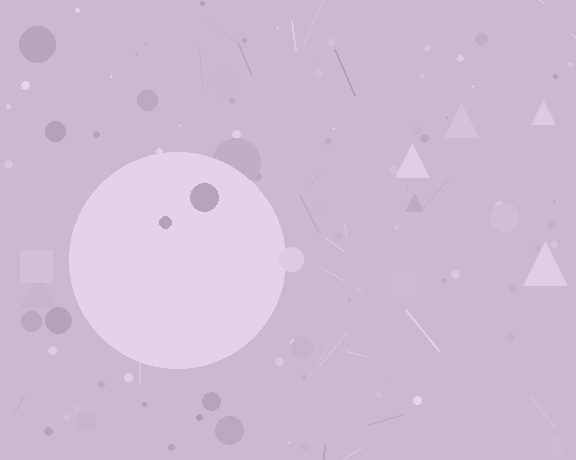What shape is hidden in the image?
A circle is hidden in the image.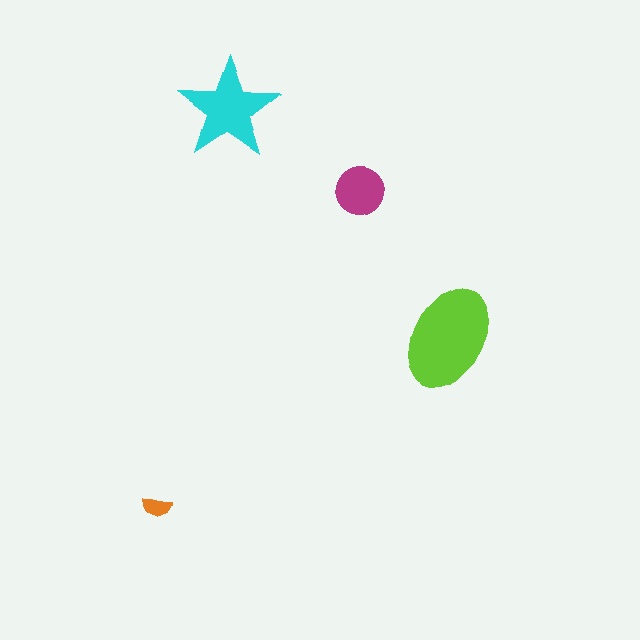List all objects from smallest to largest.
The orange semicircle, the magenta circle, the cyan star, the lime ellipse.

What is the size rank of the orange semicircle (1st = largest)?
4th.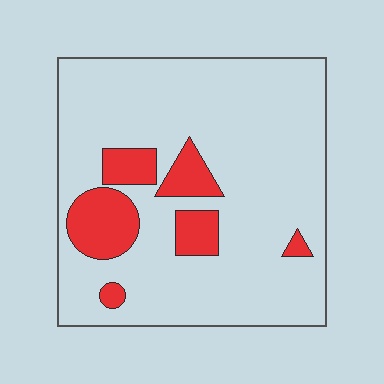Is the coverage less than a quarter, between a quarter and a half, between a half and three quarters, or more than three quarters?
Less than a quarter.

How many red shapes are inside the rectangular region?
6.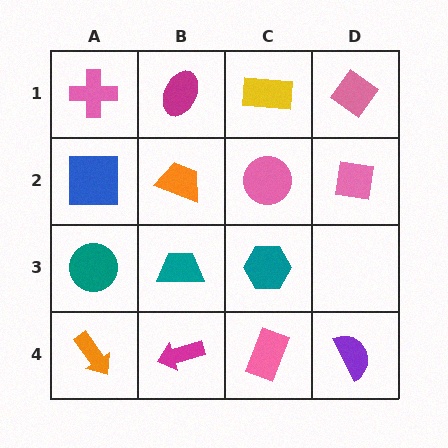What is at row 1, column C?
A yellow rectangle.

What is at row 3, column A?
A teal circle.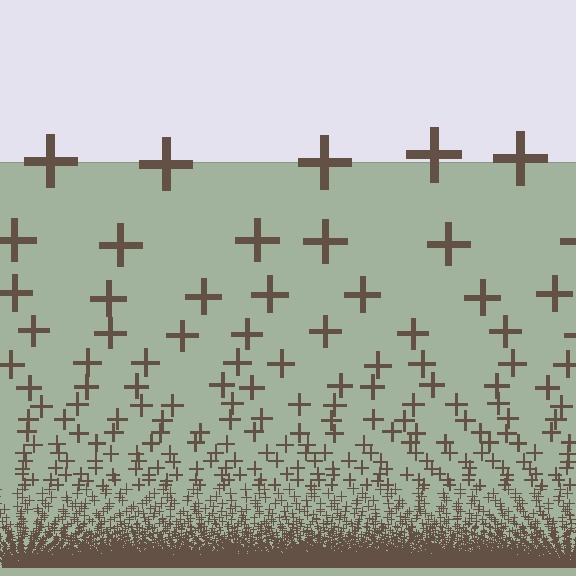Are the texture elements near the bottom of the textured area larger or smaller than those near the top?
Smaller. The gradient is inverted — elements near the bottom are smaller and denser.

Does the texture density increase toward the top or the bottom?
Density increases toward the bottom.